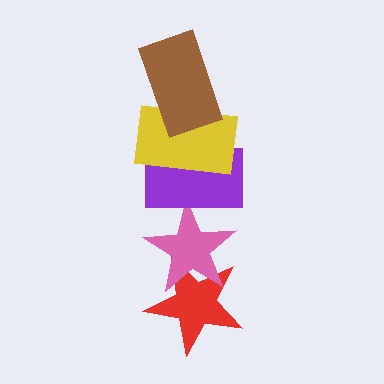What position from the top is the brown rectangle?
The brown rectangle is 1st from the top.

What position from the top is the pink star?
The pink star is 4th from the top.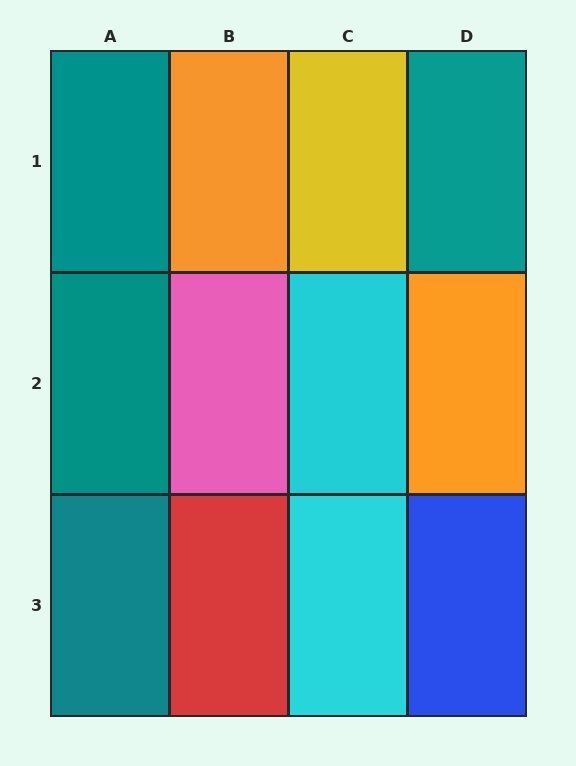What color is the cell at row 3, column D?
Blue.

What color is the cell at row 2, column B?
Pink.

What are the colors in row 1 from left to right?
Teal, orange, yellow, teal.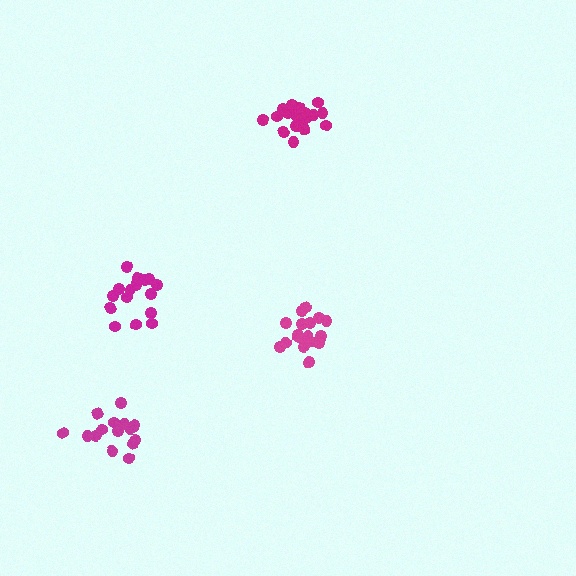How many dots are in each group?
Group 1: 16 dots, Group 2: 18 dots, Group 3: 18 dots, Group 4: 16 dots (68 total).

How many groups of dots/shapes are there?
There are 4 groups.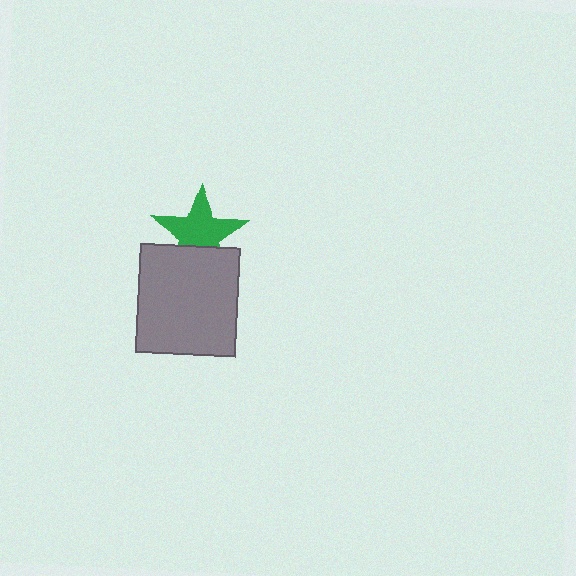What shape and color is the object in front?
The object in front is a gray rectangle.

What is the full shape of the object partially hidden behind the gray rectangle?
The partially hidden object is a green star.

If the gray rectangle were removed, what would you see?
You would see the complete green star.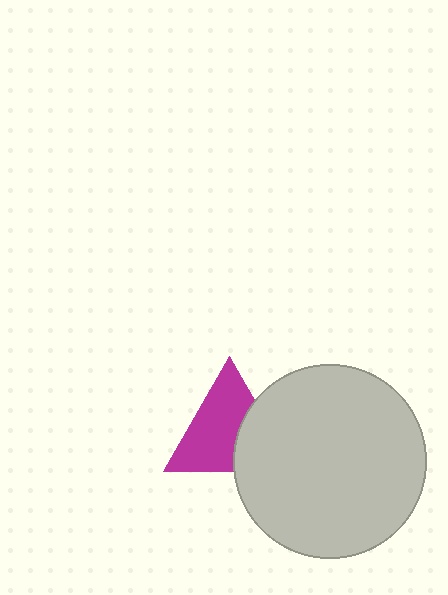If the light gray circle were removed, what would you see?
You would see the complete magenta triangle.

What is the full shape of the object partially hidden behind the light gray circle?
The partially hidden object is a magenta triangle.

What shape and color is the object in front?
The object in front is a light gray circle.